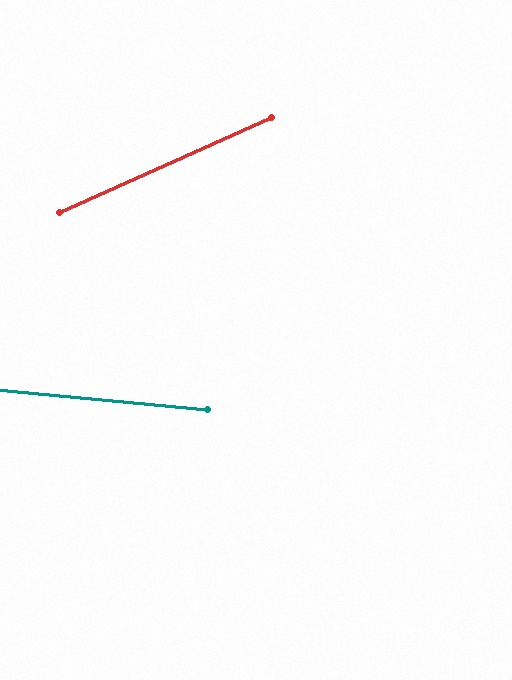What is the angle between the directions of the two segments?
Approximately 29 degrees.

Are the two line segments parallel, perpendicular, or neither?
Neither parallel nor perpendicular — they differ by about 29°.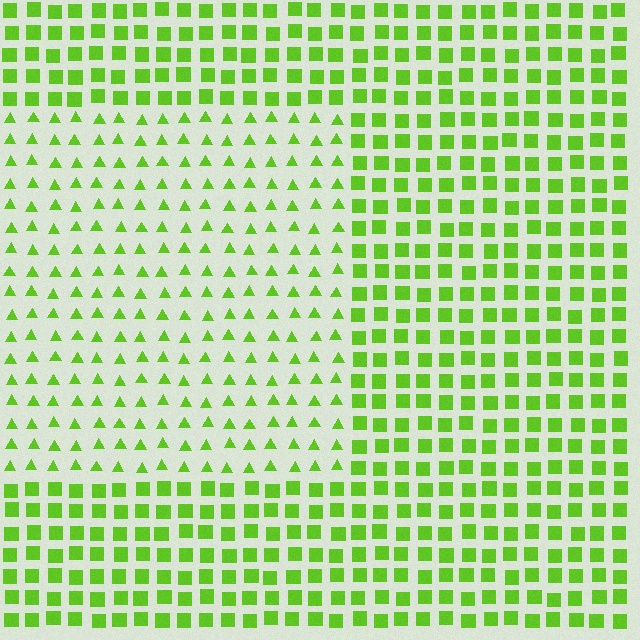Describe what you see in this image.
The image is filled with small lime elements arranged in a uniform grid. A rectangle-shaped region contains triangles, while the surrounding area contains squares. The boundary is defined purely by the change in element shape.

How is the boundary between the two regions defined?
The boundary is defined by a change in element shape: triangles inside vs. squares outside. All elements share the same color and spacing.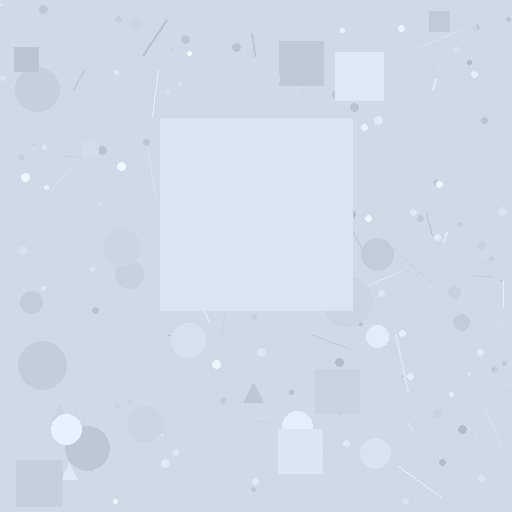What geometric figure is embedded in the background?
A square is embedded in the background.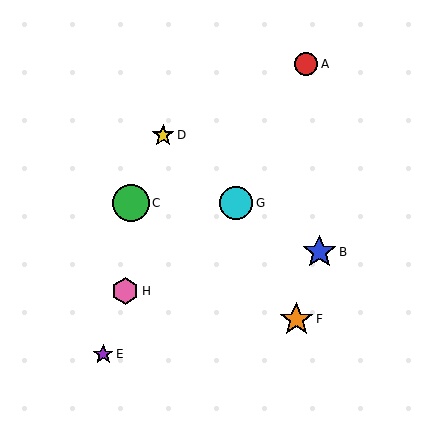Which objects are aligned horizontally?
Objects C, G are aligned horizontally.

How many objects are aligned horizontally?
2 objects (C, G) are aligned horizontally.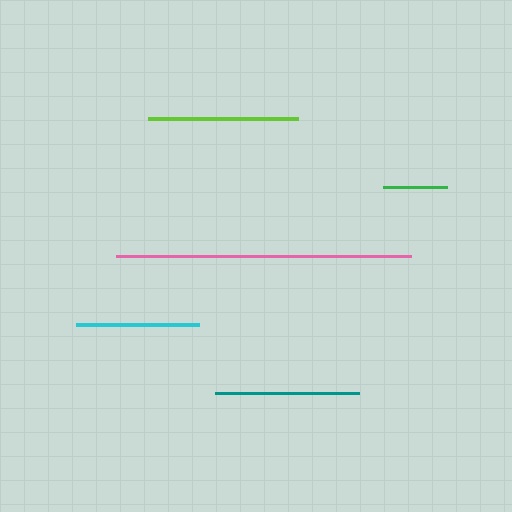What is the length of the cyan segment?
The cyan segment is approximately 123 pixels long.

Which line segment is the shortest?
The green line is the shortest at approximately 64 pixels.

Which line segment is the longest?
The pink line is the longest at approximately 296 pixels.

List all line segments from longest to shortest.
From longest to shortest: pink, lime, teal, cyan, green.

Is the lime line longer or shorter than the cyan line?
The lime line is longer than the cyan line.